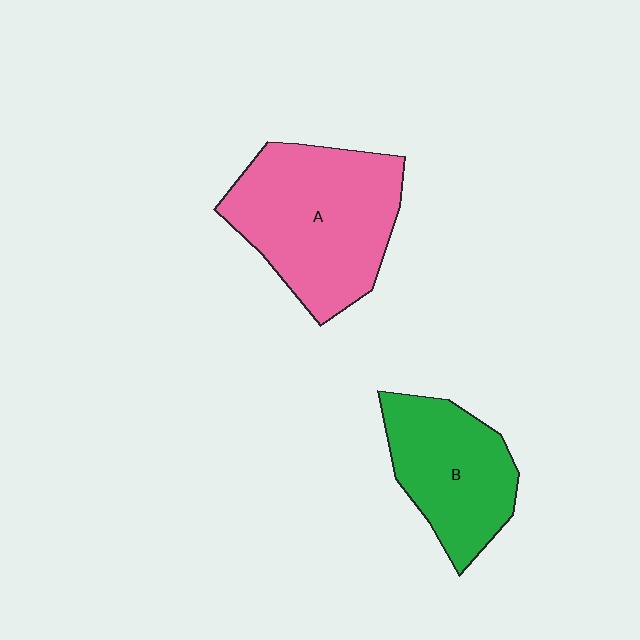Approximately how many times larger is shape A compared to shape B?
Approximately 1.4 times.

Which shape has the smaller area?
Shape B (green).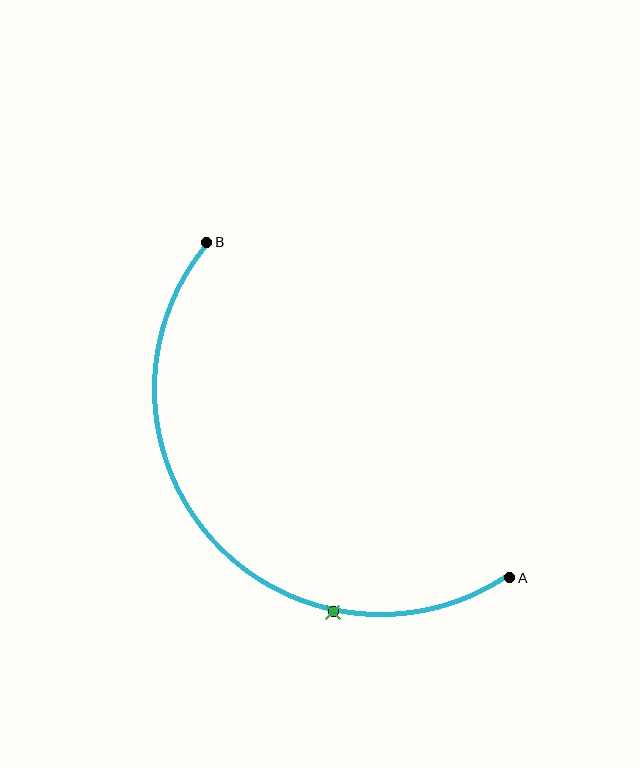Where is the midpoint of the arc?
The arc midpoint is the point on the curve farthest from the straight line joining A and B. It sits below and to the left of that line.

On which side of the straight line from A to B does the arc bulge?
The arc bulges below and to the left of the straight line connecting A and B.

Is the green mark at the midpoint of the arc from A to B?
No. The green mark lies on the arc but is closer to endpoint A. The arc midpoint would be at the point on the curve equidistant along the arc from both A and B.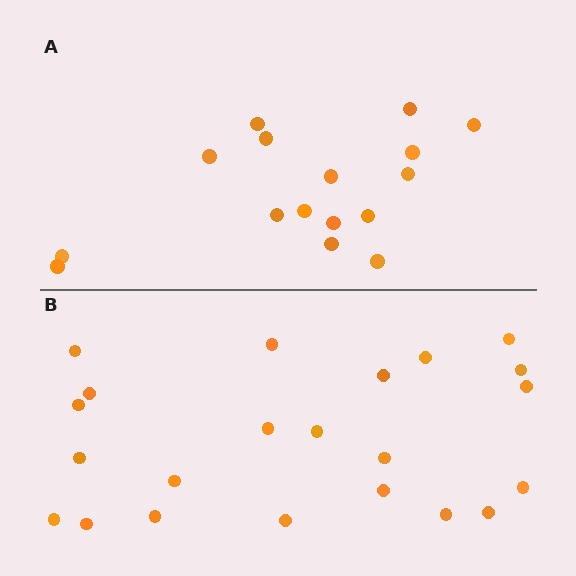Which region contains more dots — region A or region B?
Region B (the bottom region) has more dots.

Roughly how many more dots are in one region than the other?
Region B has about 6 more dots than region A.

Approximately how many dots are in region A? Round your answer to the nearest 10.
About 20 dots. (The exact count is 16, which rounds to 20.)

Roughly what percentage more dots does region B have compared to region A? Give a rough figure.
About 40% more.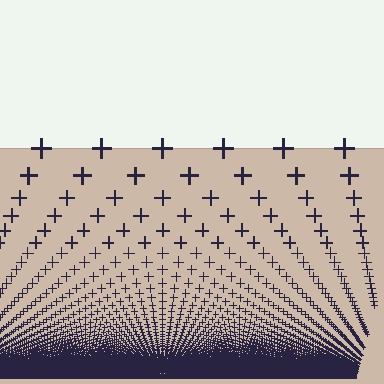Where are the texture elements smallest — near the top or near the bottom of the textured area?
Near the bottom.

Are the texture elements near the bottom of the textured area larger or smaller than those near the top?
Smaller. The gradient is inverted — elements near the bottom are smaller and denser.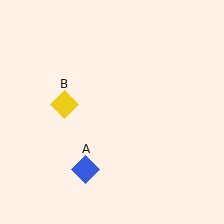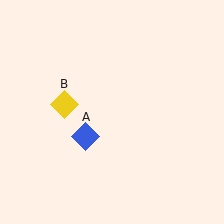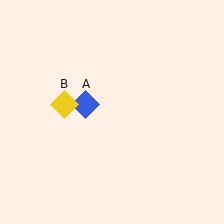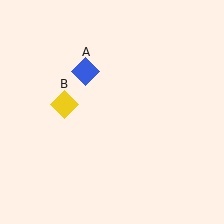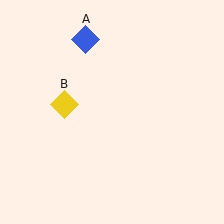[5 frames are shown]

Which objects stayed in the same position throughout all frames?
Yellow diamond (object B) remained stationary.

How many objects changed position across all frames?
1 object changed position: blue diamond (object A).